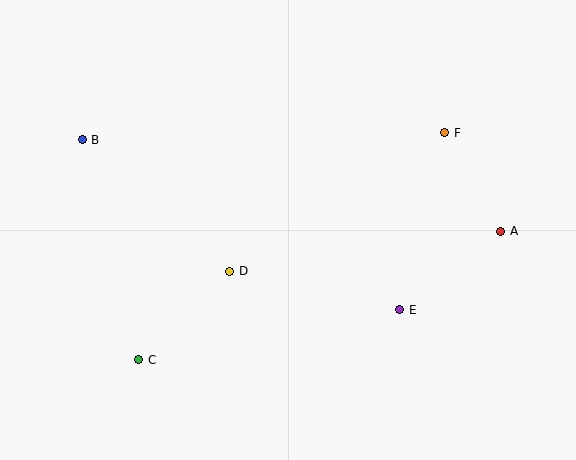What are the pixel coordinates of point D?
Point D is at (230, 271).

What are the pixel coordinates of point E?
Point E is at (400, 310).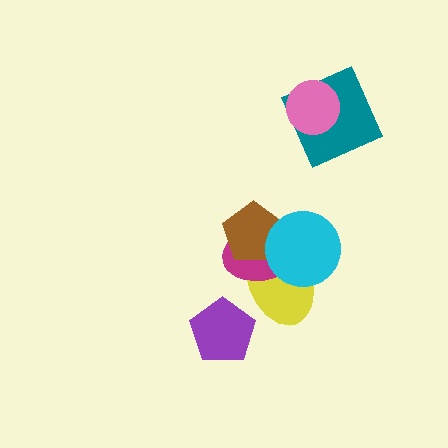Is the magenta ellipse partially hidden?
Yes, it is partially covered by another shape.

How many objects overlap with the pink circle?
1 object overlaps with the pink circle.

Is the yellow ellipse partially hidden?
Yes, it is partially covered by another shape.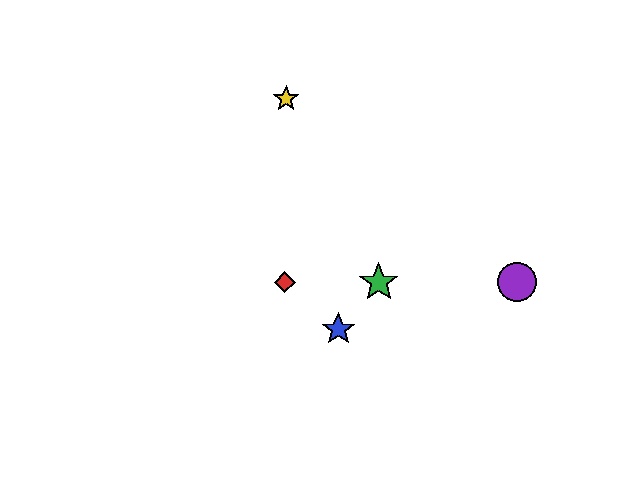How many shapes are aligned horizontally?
3 shapes (the red diamond, the green star, the purple circle) are aligned horizontally.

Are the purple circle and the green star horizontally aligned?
Yes, both are at y≈282.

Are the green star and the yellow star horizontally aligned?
No, the green star is at y≈282 and the yellow star is at y≈99.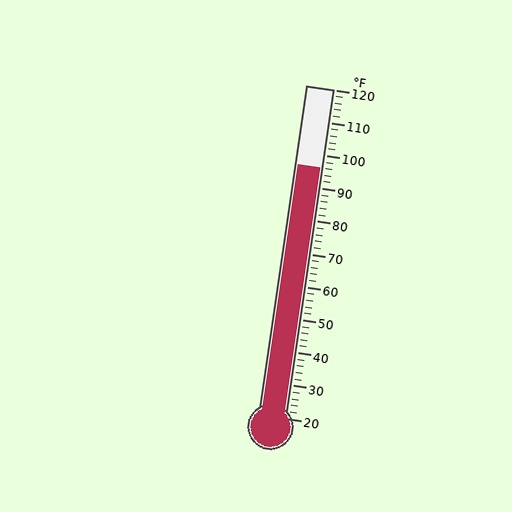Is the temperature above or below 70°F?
The temperature is above 70°F.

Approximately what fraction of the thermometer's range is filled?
The thermometer is filled to approximately 75% of its range.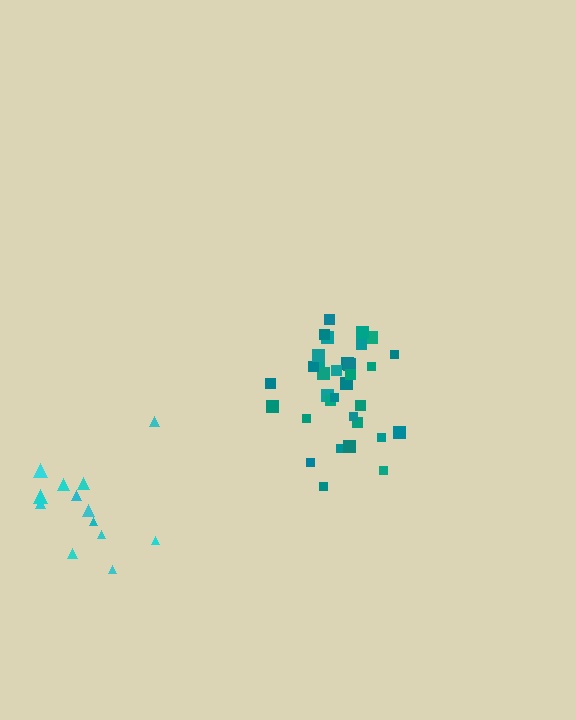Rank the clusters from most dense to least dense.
teal, cyan.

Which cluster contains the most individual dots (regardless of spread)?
Teal (33).